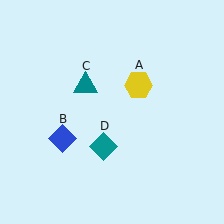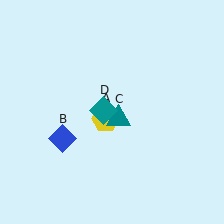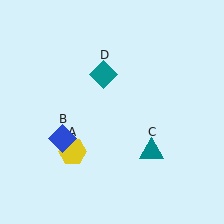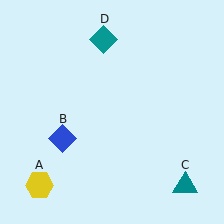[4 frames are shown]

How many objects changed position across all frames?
3 objects changed position: yellow hexagon (object A), teal triangle (object C), teal diamond (object D).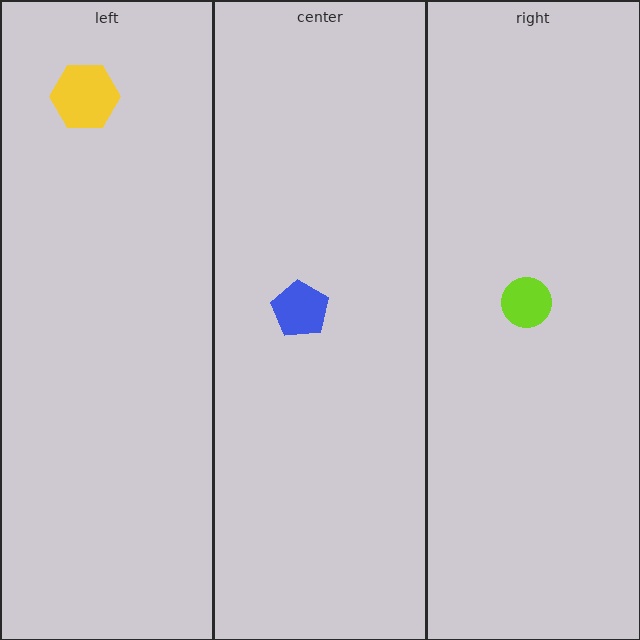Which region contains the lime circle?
The right region.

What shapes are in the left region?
The yellow hexagon.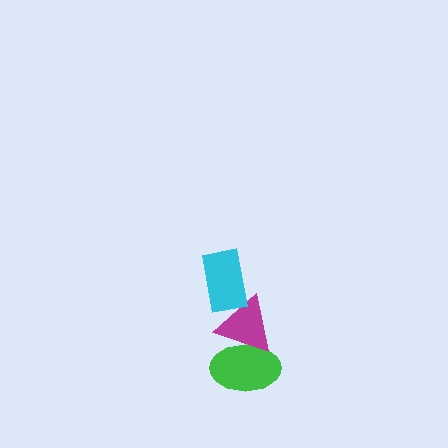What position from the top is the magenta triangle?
The magenta triangle is 2nd from the top.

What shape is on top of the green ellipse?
The magenta triangle is on top of the green ellipse.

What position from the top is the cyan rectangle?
The cyan rectangle is 1st from the top.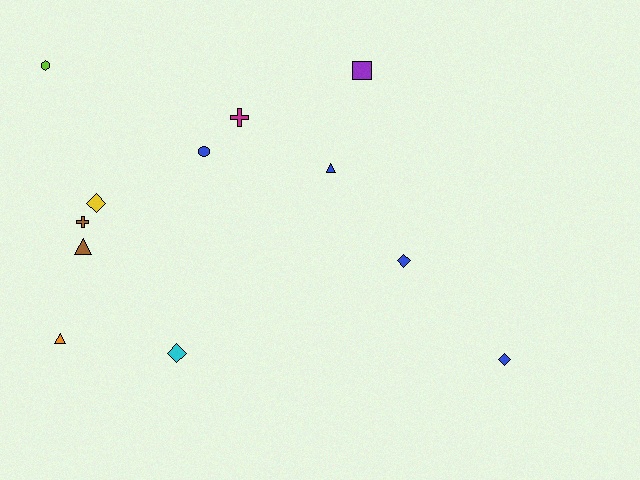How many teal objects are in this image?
There are no teal objects.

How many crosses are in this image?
There are 2 crosses.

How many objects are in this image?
There are 12 objects.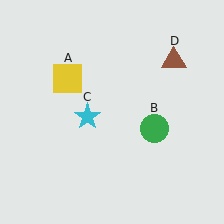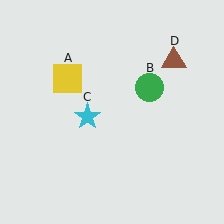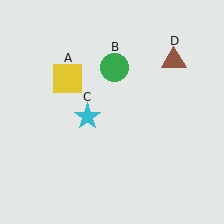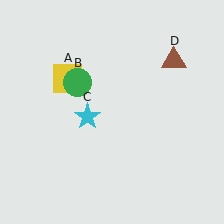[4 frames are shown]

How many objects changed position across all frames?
1 object changed position: green circle (object B).